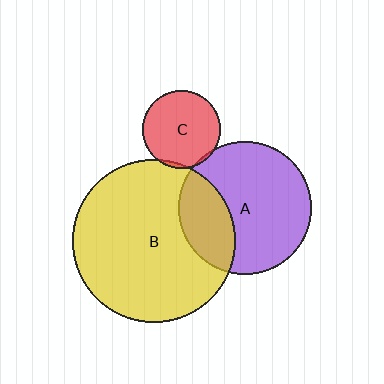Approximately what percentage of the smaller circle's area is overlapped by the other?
Approximately 30%.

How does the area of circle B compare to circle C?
Approximately 4.4 times.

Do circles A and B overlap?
Yes.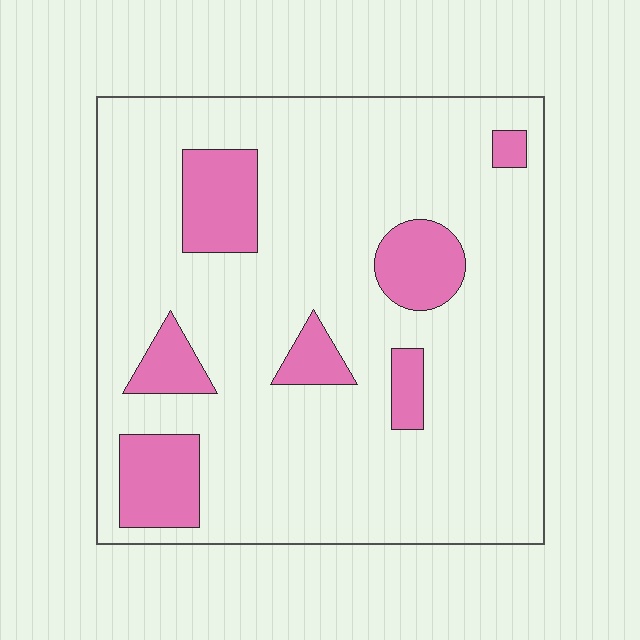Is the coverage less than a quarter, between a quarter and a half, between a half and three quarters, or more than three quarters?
Less than a quarter.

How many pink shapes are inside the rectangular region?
7.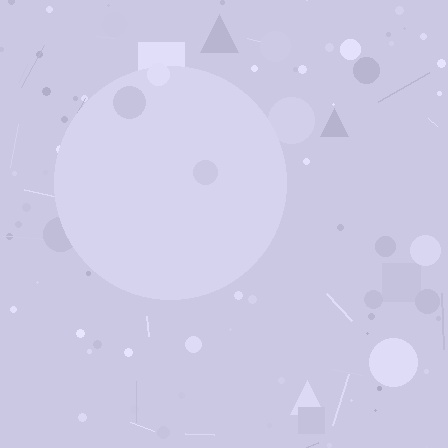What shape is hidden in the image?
A circle is hidden in the image.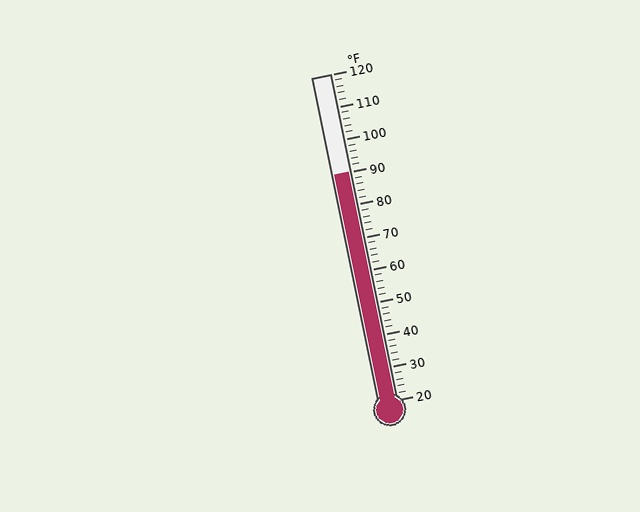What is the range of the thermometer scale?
The thermometer scale ranges from 20°F to 120°F.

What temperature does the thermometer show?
The thermometer shows approximately 90°F.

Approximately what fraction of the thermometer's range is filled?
The thermometer is filled to approximately 70% of its range.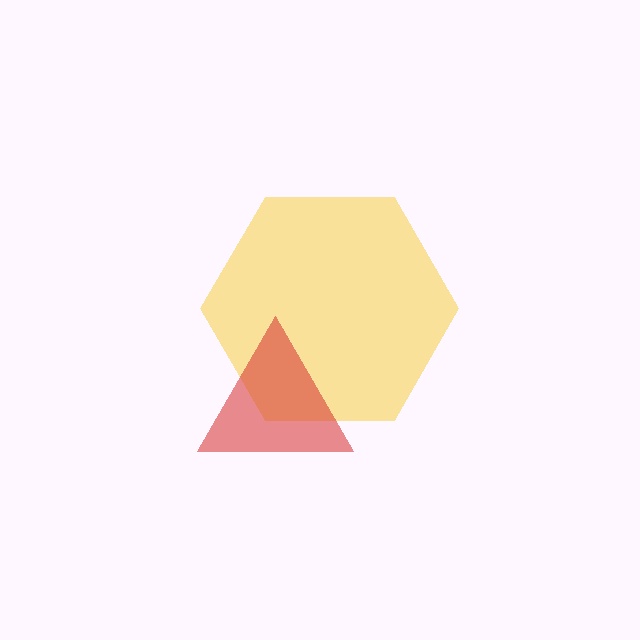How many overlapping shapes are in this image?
There are 2 overlapping shapes in the image.